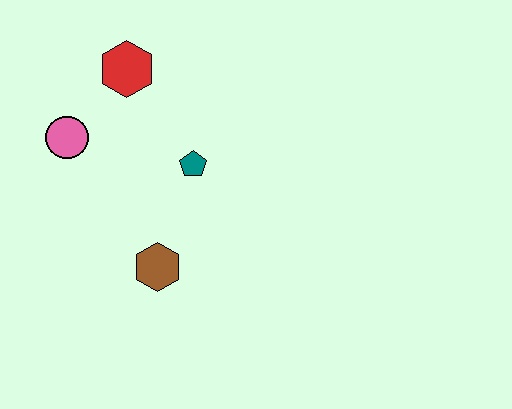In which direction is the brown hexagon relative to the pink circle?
The brown hexagon is below the pink circle.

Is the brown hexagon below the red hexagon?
Yes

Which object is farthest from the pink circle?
The brown hexagon is farthest from the pink circle.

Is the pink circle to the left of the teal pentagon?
Yes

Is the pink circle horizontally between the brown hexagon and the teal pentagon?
No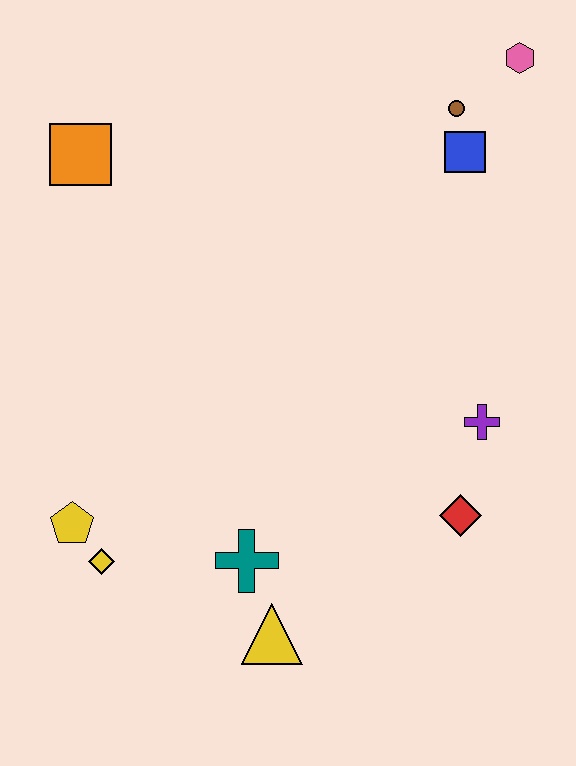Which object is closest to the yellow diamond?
The yellow pentagon is closest to the yellow diamond.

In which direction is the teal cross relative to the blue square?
The teal cross is below the blue square.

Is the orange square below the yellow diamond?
No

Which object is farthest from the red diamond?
The orange square is farthest from the red diamond.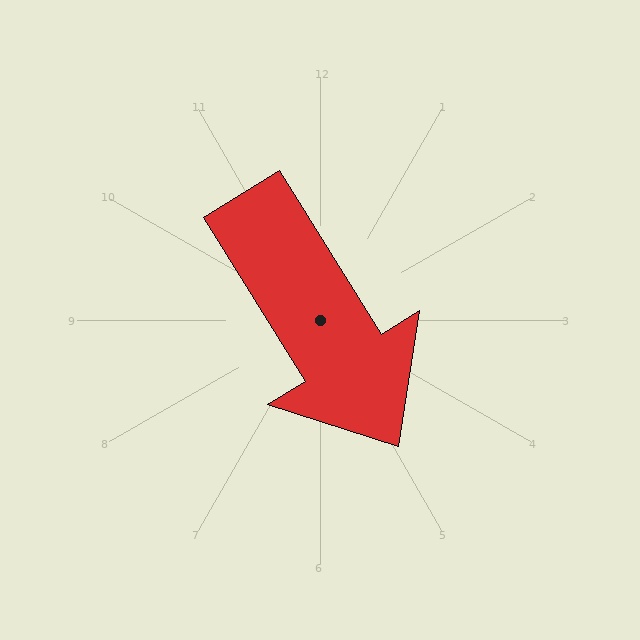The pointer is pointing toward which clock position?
Roughly 5 o'clock.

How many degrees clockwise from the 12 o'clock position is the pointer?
Approximately 148 degrees.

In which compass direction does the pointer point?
Southeast.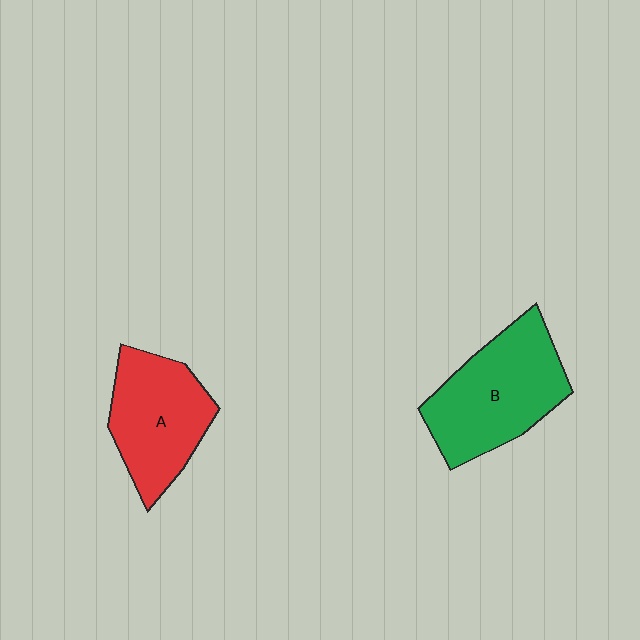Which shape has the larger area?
Shape B (green).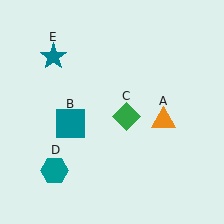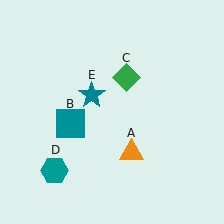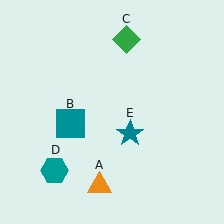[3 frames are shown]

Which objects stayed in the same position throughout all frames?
Teal square (object B) and teal hexagon (object D) remained stationary.